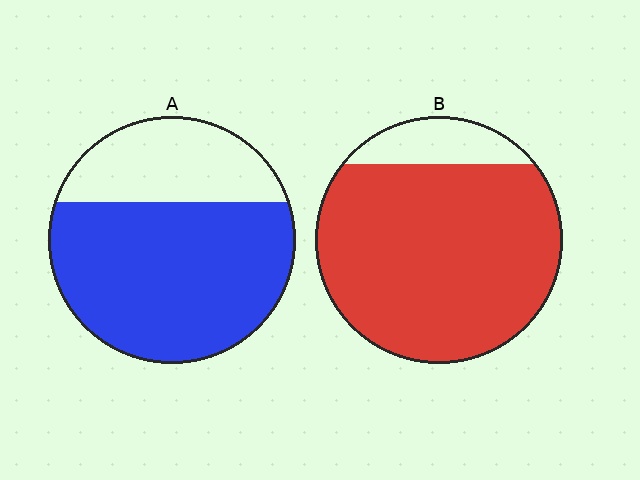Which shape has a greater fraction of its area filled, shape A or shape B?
Shape B.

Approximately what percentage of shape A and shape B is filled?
A is approximately 70% and B is approximately 85%.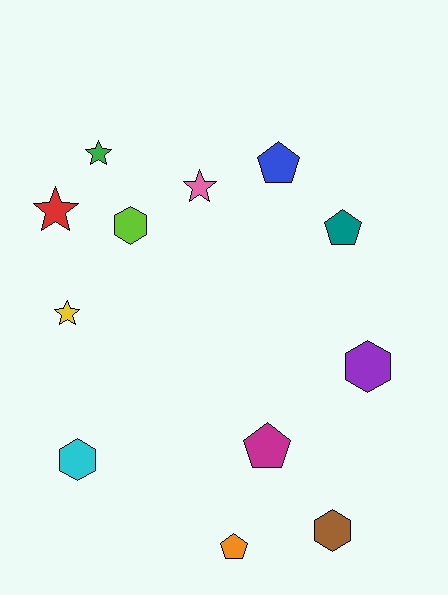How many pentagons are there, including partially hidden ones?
There are 4 pentagons.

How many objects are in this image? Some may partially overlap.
There are 12 objects.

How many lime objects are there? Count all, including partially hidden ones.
There is 1 lime object.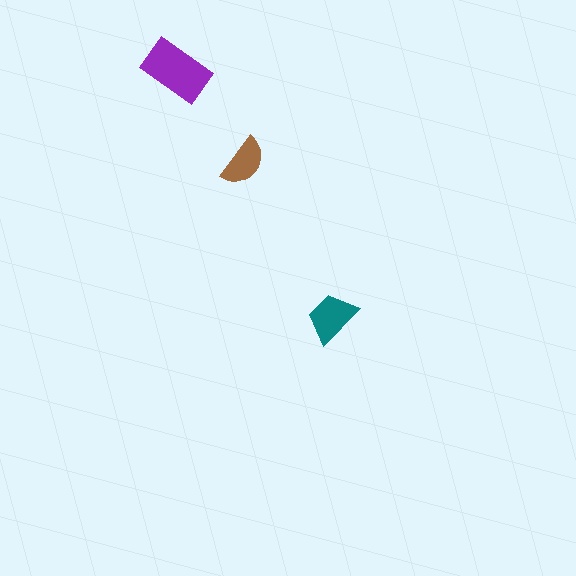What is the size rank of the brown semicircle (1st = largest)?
3rd.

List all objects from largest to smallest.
The purple rectangle, the teal trapezoid, the brown semicircle.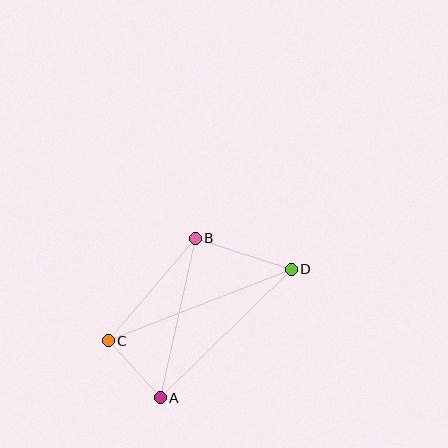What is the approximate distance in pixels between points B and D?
The distance between B and D is approximately 101 pixels.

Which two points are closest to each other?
Points A and C are closest to each other.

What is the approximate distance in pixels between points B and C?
The distance between B and C is approximately 134 pixels.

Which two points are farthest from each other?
Points C and D are farthest from each other.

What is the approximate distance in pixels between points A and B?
The distance between A and B is approximately 164 pixels.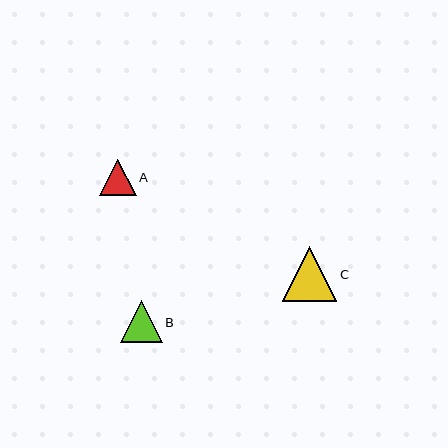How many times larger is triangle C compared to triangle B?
Triangle C is approximately 1.3 times the size of triangle B.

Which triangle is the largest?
Triangle C is the largest with a size of approximately 55 pixels.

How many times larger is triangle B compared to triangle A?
Triangle B is approximately 1.2 times the size of triangle A.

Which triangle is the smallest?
Triangle A is the smallest with a size of approximately 36 pixels.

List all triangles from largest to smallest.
From largest to smallest: C, B, A.